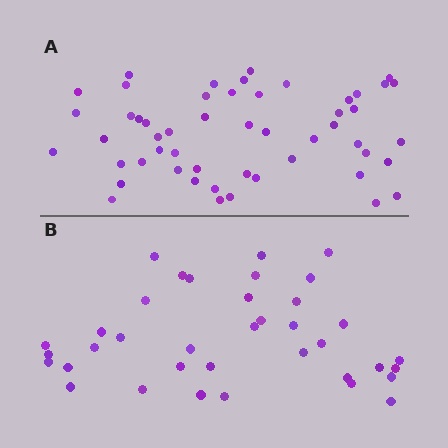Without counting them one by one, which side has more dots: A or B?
Region A (the top region) has more dots.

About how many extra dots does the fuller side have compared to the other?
Region A has approximately 15 more dots than region B.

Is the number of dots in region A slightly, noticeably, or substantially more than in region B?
Region A has noticeably more, but not dramatically so. The ratio is roughly 1.4 to 1.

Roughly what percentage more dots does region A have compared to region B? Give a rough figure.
About 40% more.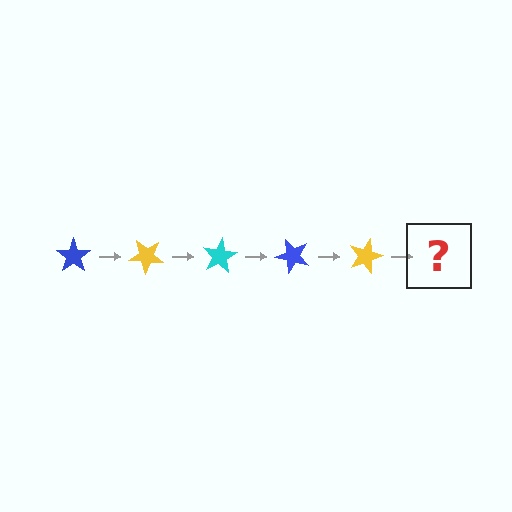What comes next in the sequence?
The next element should be a cyan star, rotated 200 degrees from the start.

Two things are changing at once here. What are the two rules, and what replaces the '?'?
The two rules are that it rotates 40 degrees each step and the color cycles through blue, yellow, and cyan. The '?' should be a cyan star, rotated 200 degrees from the start.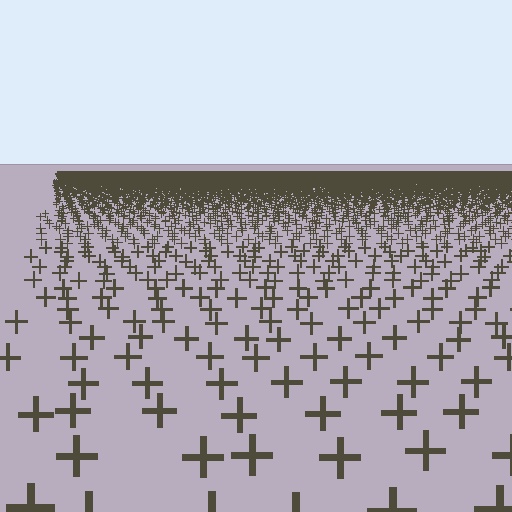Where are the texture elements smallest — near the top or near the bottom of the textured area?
Near the top.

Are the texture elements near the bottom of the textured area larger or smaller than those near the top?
Larger. Near the bottom, elements are closer to the viewer and appear at a bigger on-screen size.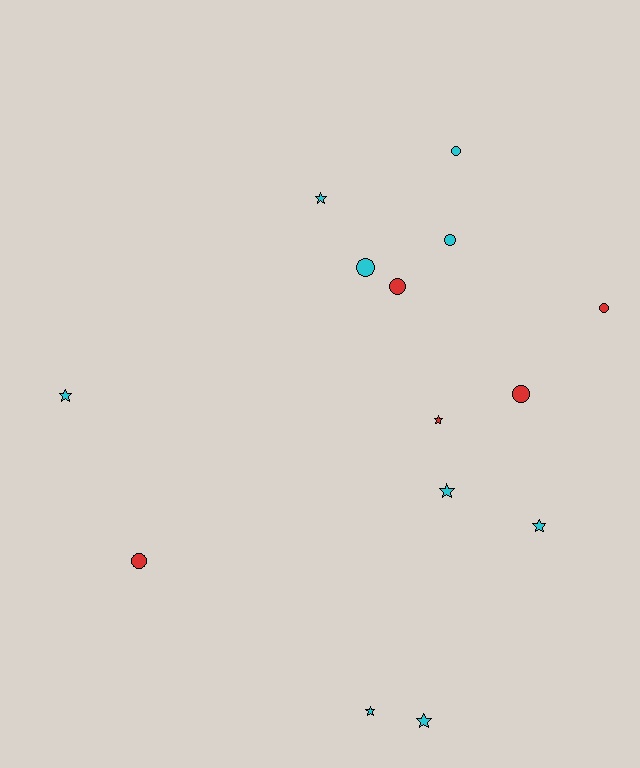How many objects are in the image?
There are 14 objects.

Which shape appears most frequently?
Circle, with 7 objects.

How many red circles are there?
There are 4 red circles.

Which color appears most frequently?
Cyan, with 9 objects.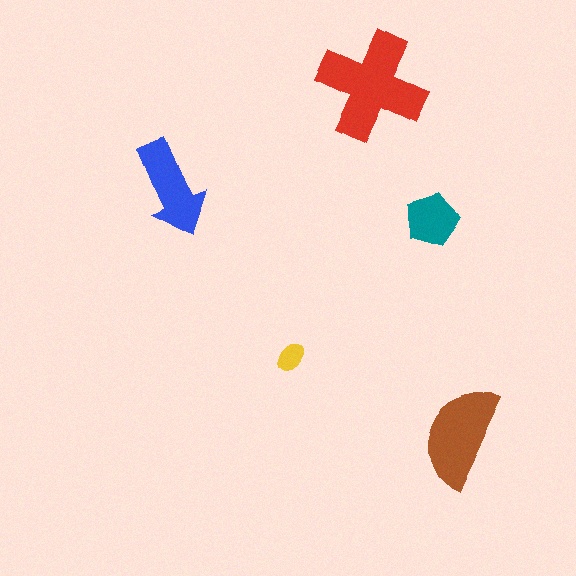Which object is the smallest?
The yellow ellipse.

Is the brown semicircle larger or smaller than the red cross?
Smaller.